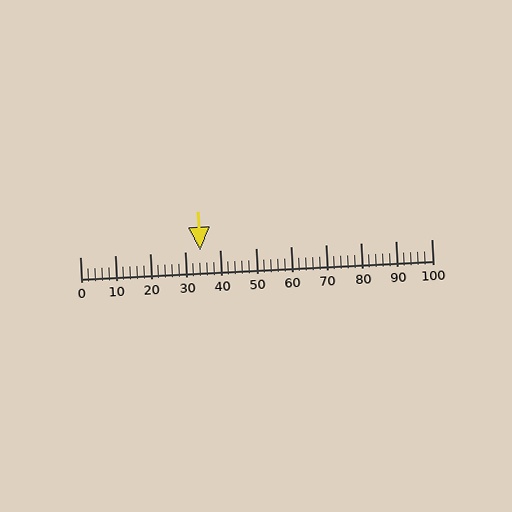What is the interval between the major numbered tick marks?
The major tick marks are spaced 10 units apart.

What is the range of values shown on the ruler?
The ruler shows values from 0 to 100.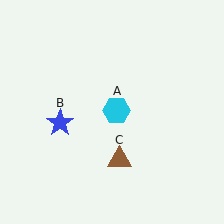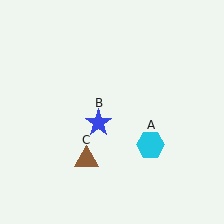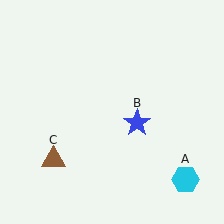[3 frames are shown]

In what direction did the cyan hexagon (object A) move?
The cyan hexagon (object A) moved down and to the right.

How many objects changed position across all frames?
3 objects changed position: cyan hexagon (object A), blue star (object B), brown triangle (object C).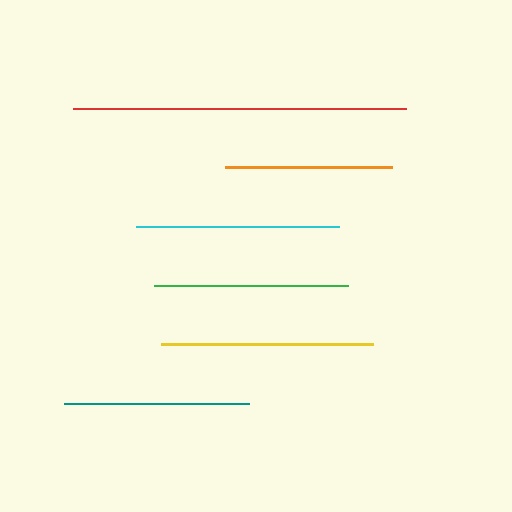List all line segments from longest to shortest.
From longest to shortest: red, yellow, cyan, green, teal, orange.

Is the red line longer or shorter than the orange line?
The red line is longer than the orange line.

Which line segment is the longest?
The red line is the longest at approximately 332 pixels.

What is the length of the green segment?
The green segment is approximately 194 pixels long.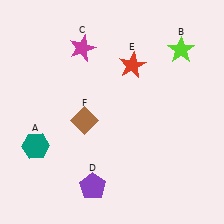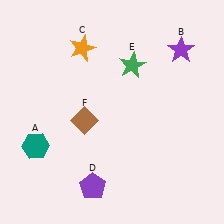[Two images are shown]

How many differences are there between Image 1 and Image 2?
There are 3 differences between the two images.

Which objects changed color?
B changed from lime to purple. C changed from magenta to orange. E changed from red to green.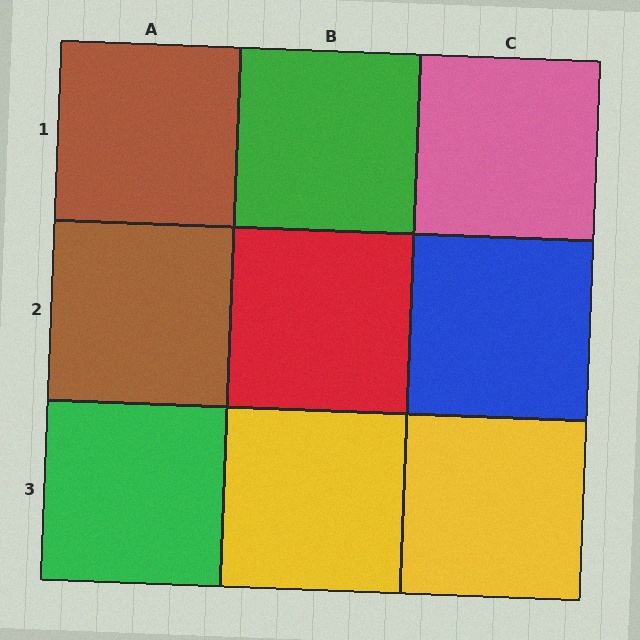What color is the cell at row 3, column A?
Green.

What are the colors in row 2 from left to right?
Brown, red, blue.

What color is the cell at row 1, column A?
Brown.